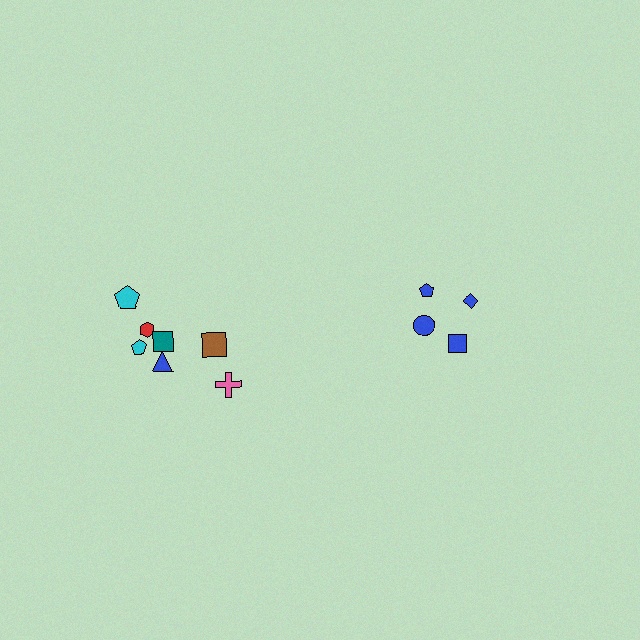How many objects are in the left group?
There are 7 objects.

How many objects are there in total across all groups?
There are 11 objects.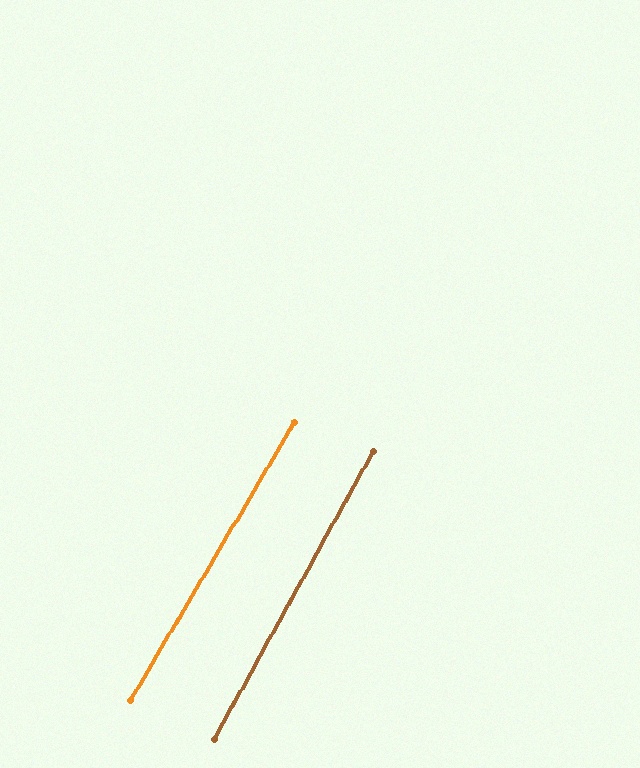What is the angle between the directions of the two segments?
Approximately 2 degrees.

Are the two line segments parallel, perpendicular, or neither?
Parallel — their directions differ by only 1.6°.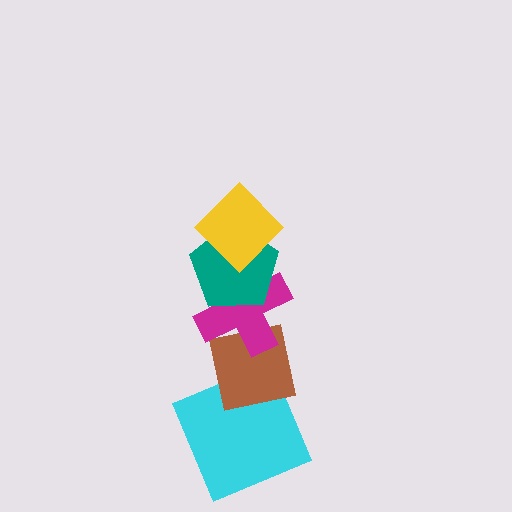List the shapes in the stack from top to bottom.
From top to bottom: the yellow diamond, the teal pentagon, the magenta cross, the brown square, the cyan square.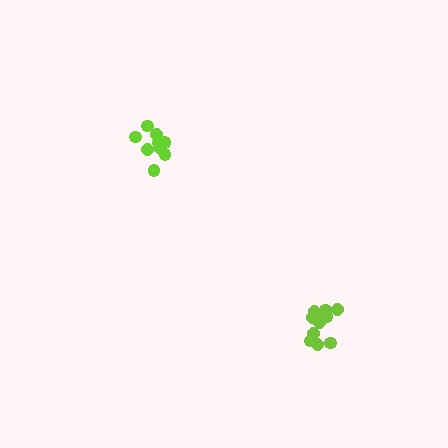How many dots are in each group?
Group 1: 9 dots, Group 2: 11 dots (20 total).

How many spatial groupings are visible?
There are 2 spatial groupings.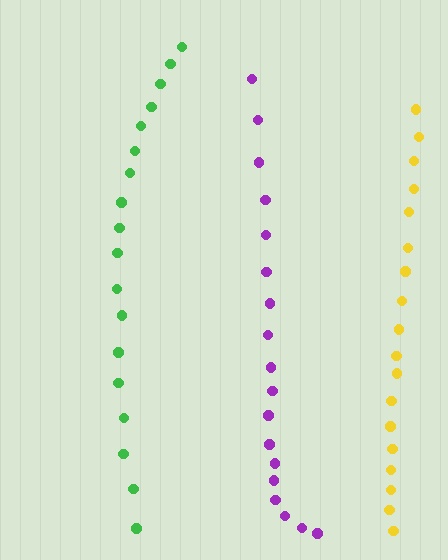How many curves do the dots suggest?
There are 3 distinct paths.